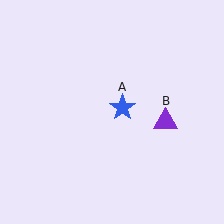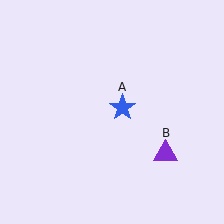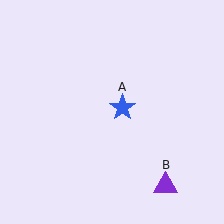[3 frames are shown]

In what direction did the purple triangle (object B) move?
The purple triangle (object B) moved down.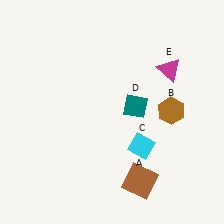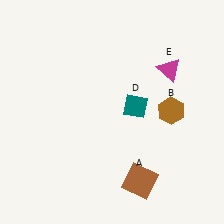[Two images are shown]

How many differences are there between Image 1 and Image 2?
There is 1 difference between the two images.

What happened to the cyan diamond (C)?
The cyan diamond (C) was removed in Image 2. It was in the bottom-right area of Image 1.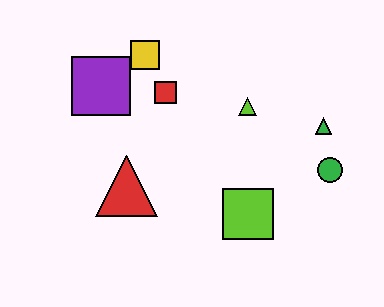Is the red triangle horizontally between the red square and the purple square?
Yes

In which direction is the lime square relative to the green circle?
The lime square is to the left of the green circle.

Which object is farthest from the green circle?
The purple square is farthest from the green circle.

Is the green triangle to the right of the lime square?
Yes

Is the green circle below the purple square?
Yes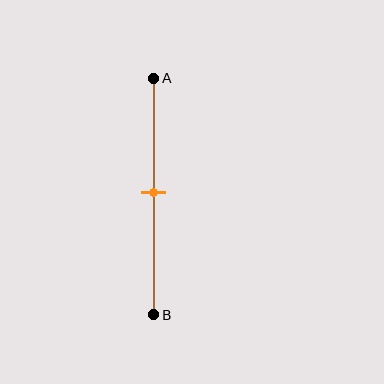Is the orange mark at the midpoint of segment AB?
Yes, the mark is approximately at the midpoint.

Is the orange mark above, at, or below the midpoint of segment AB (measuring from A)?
The orange mark is approximately at the midpoint of segment AB.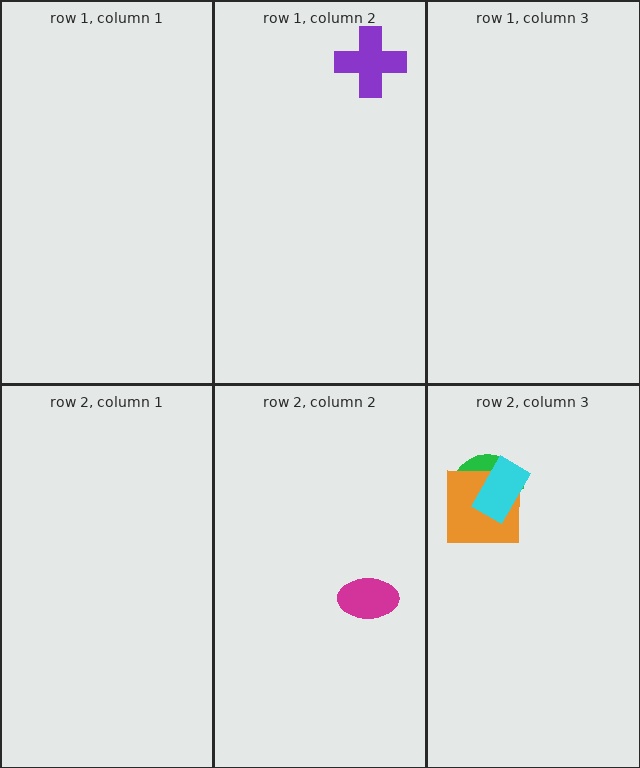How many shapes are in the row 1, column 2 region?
1.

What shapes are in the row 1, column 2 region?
The purple cross.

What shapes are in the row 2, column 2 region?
The magenta ellipse.